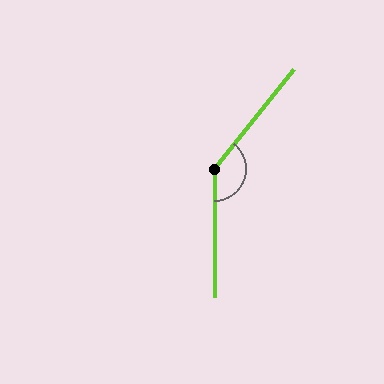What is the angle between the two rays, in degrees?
Approximately 141 degrees.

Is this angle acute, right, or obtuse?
It is obtuse.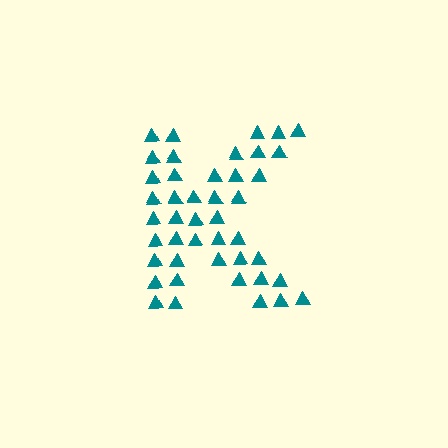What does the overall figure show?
The overall figure shows the letter K.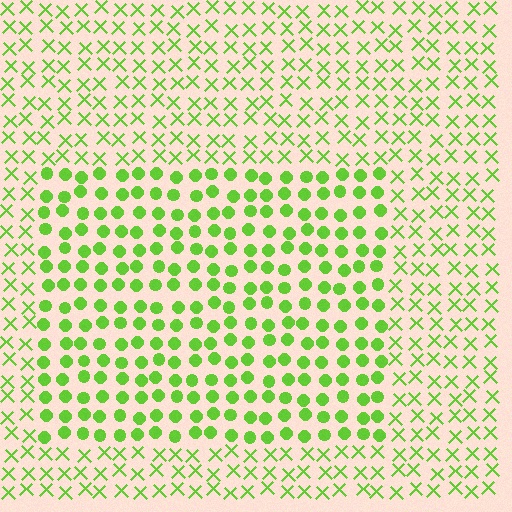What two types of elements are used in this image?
The image uses circles inside the rectangle region and X marks outside it.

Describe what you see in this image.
The image is filled with small lime elements arranged in a uniform grid. A rectangle-shaped region contains circles, while the surrounding area contains X marks. The boundary is defined purely by the change in element shape.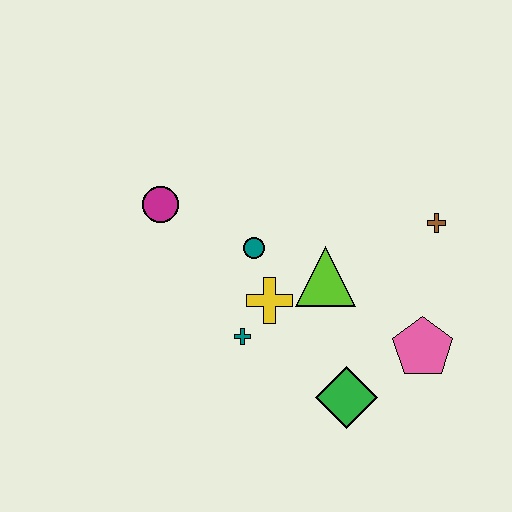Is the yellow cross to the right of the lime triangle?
No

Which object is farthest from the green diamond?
The magenta circle is farthest from the green diamond.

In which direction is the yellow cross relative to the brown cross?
The yellow cross is to the left of the brown cross.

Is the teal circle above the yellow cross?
Yes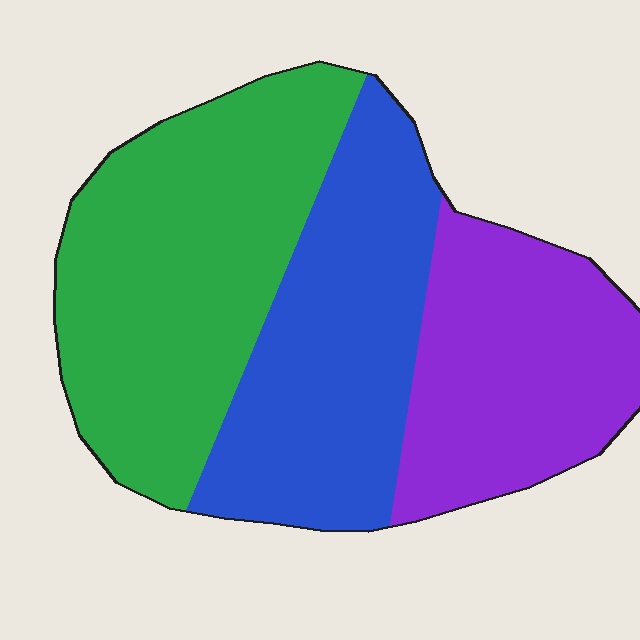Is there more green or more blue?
Green.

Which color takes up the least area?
Purple, at roughly 25%.